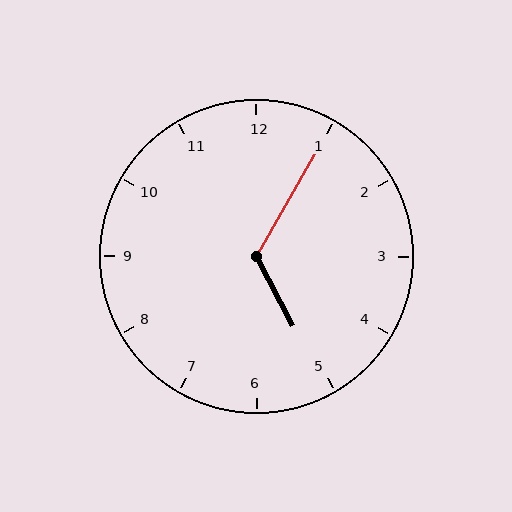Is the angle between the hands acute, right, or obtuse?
It is obtuse.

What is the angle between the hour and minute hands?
Approximately 122 degrees.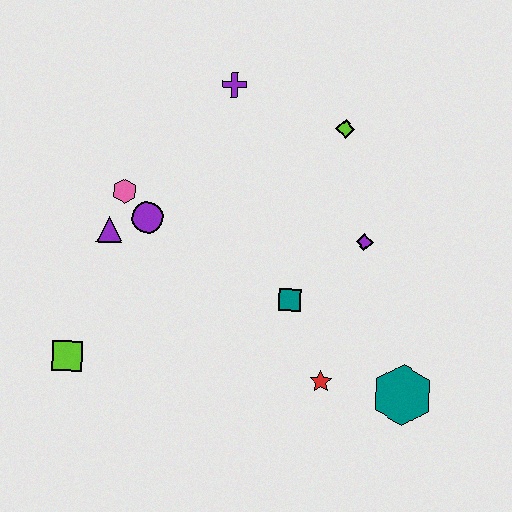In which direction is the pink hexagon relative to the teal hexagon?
The pink hexagon is to the left of the teal hexagon.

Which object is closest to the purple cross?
The lime diamond is closest to the purple cross.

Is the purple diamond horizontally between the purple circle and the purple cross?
No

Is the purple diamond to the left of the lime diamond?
No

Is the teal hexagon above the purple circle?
No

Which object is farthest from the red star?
The purple cross is farthest from the red star.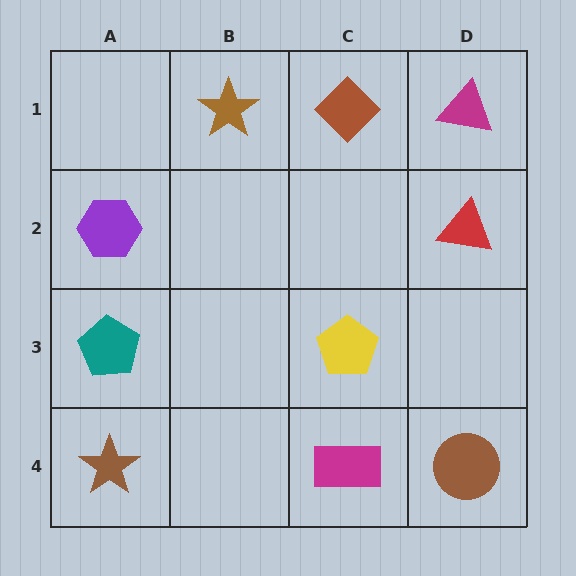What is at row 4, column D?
A brown circle.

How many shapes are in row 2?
2 shapes.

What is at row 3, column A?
A teal pentagon.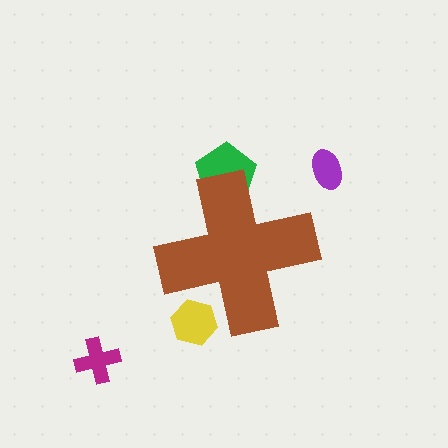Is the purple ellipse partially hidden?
No, the purple ellipse is fully visible.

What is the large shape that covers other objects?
A brown cross.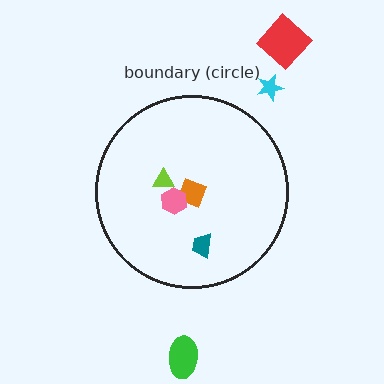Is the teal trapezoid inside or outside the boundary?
Inside.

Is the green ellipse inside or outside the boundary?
Outside.